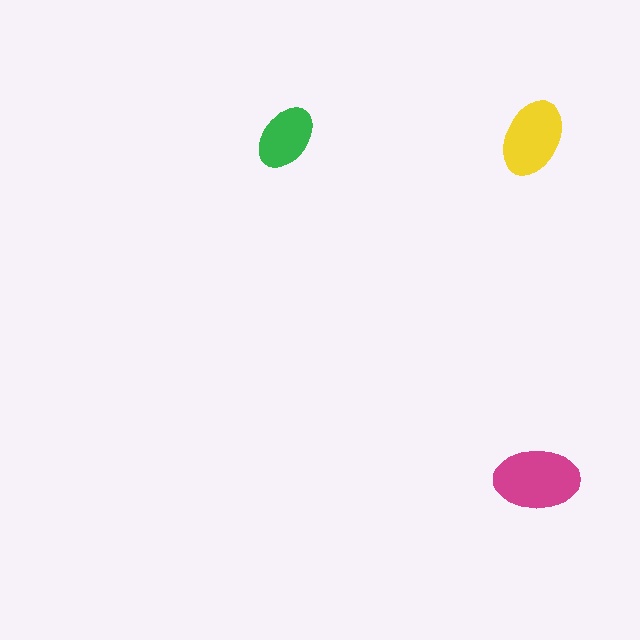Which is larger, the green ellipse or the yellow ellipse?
The yellow one.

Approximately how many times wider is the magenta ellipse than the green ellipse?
About 1.5 times wider.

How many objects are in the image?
There are 3 objects in the image.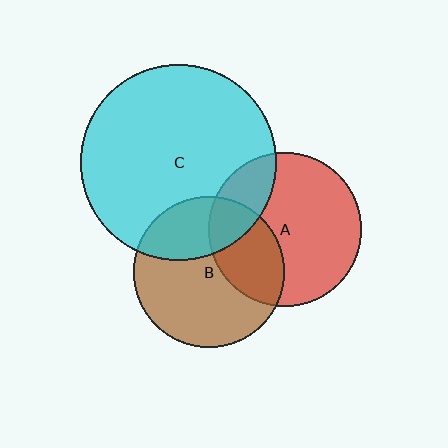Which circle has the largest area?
Circle C (cyan).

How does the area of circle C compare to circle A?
Approximately 1.6 times.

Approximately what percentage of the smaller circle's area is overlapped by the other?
Approximately 20%.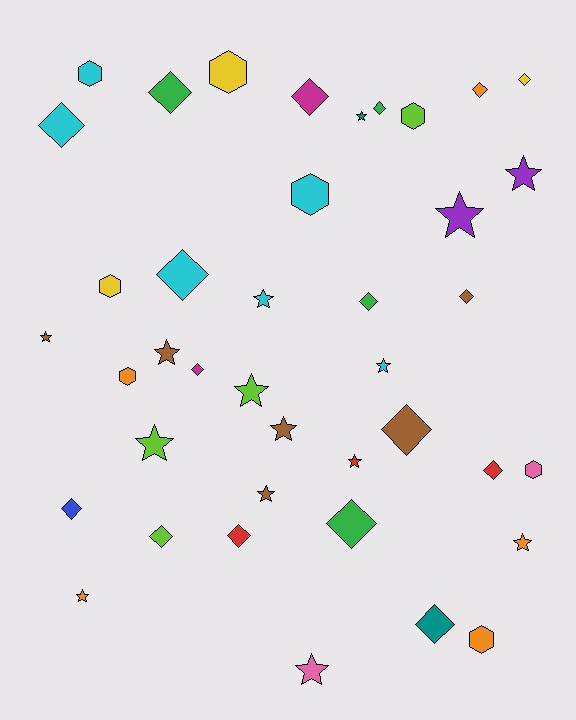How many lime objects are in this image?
There are 4 lime objects.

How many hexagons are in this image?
There are 8 hexagons.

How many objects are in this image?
There are 40 objects.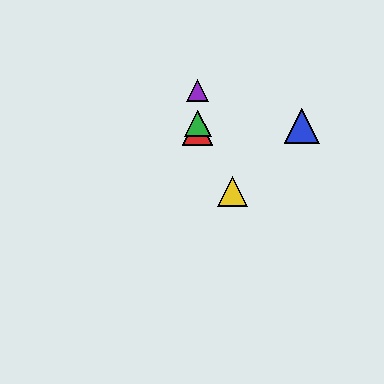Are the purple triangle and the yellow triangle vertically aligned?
No, the purple triangle is at x≈198 and the yellow triangle is at x≈233.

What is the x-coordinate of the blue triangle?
The blue triangle is at x≈302.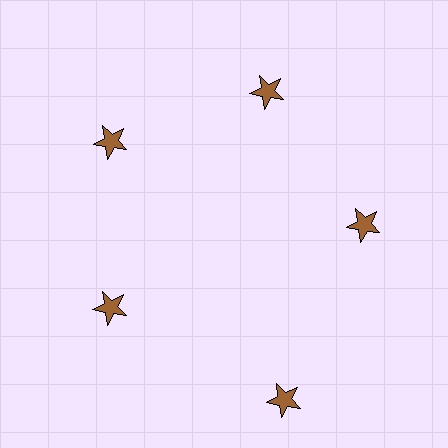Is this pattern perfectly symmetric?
No. The 5 brown stars are arranged in a ring, but one element near the 5 o'clock position is pushed outward from the center, breaking the 5-fold rotational symmetry.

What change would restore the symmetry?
The symmetry would be restored by moving it inward, back onto the ring so that all 5 stars sit at equal angles and equal distance from the center.